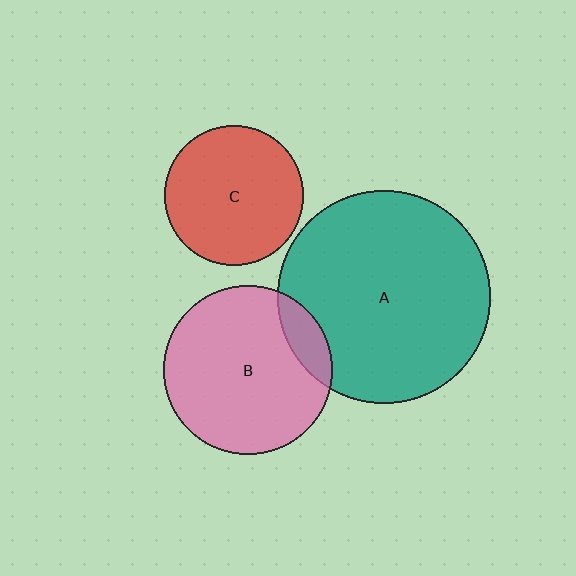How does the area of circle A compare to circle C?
Approximately 2.3 times.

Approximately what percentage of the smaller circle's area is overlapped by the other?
Approximately 15%.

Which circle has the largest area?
Circle A (teal).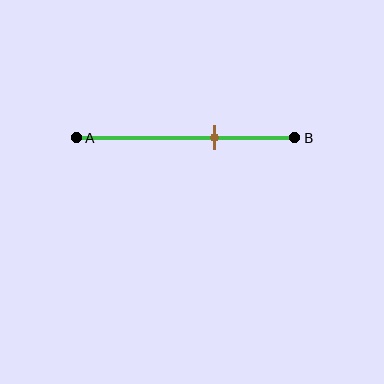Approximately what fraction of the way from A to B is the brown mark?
The brown mark is approximately 65% of the way from A to B.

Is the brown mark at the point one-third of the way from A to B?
No, the mark is at about 65% from A, not at the 33% one-third point.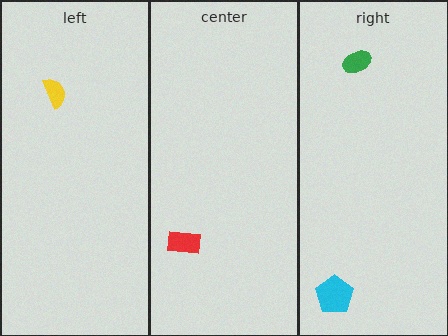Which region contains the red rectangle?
The center region.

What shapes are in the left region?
The yellow semicircle.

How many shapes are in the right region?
2.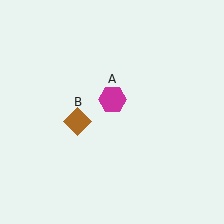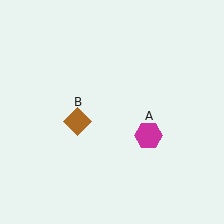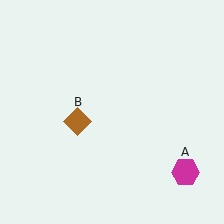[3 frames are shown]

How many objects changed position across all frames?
1 object changed position: magenta hexagon (object A).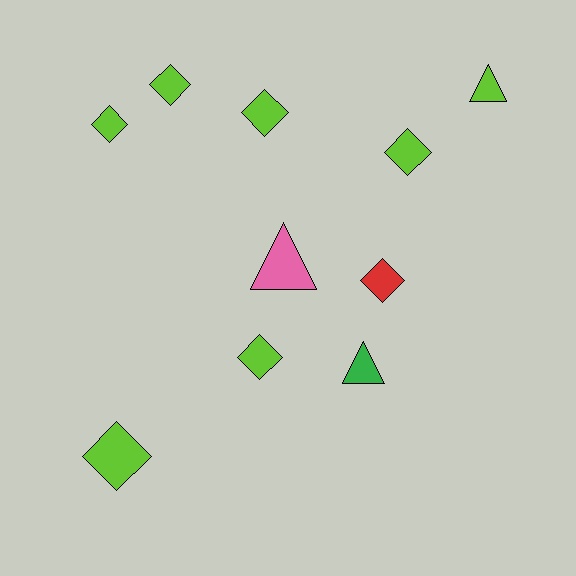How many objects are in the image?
There are 10 objects.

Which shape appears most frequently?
Diamond, with 7 objects.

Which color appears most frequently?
Lime, with 7 objects.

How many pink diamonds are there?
There are no pink diamonds.